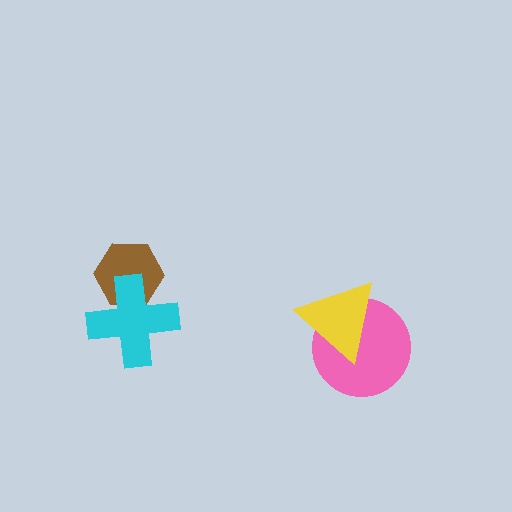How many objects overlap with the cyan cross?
1 object overlaps with the cyan cross.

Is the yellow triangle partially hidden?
No, no other shape covers it.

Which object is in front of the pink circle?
The yellow triangle is in front of the pink circle.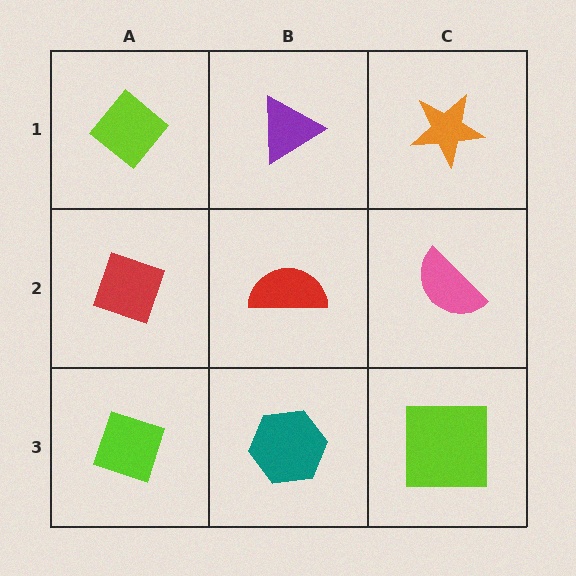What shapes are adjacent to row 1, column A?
A red diamond (row 2, column A), a purple triangle (row 1, column B).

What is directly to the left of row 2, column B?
A red diamond.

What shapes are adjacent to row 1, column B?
A red semicircle (row 2, column B), a lime diamond (row 1, column A), an orange star (row 1, column C).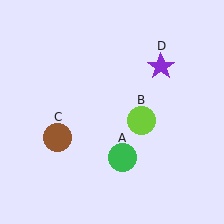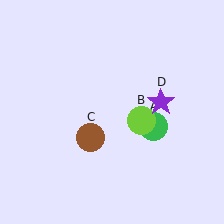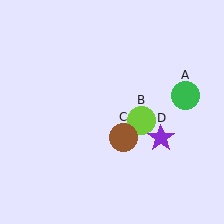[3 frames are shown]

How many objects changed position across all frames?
3 objects changed position: green circle (object A), brown circle (object C), purple star (object D).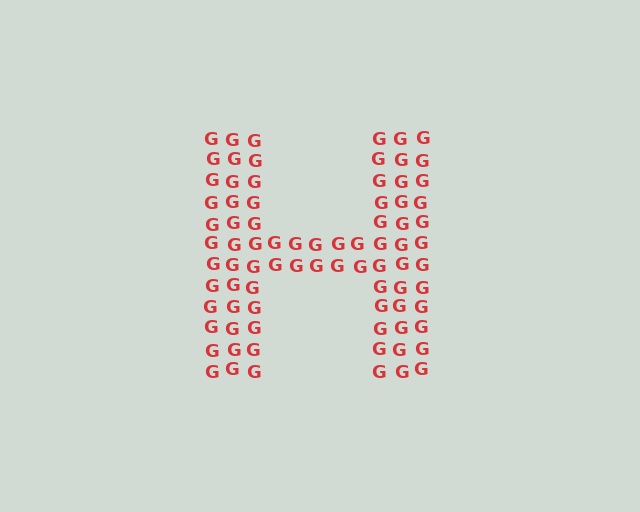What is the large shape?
The large shape is the letter H.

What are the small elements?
The small elements are letter G's.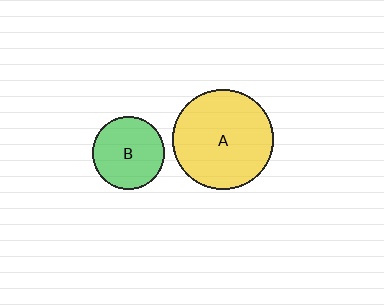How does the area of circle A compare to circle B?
Approximately 1.9 times.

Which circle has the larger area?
Circle A (yellow).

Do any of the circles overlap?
No, none of the circles overlap.